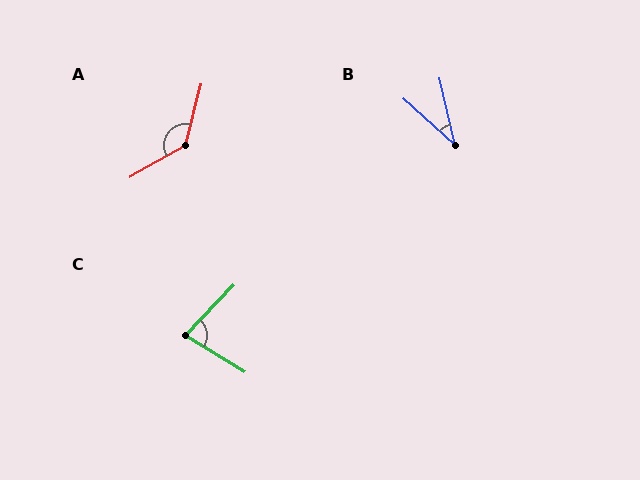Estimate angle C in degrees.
Approximately 78 degrees.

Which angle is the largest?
A, at approximately 134 degrees.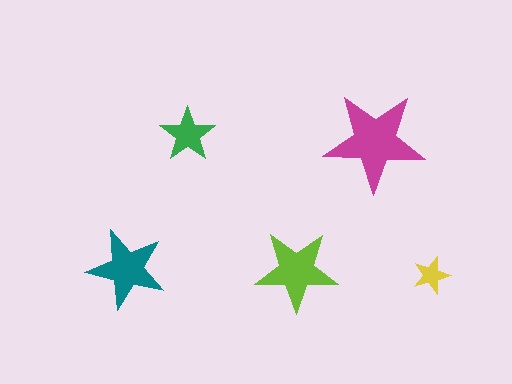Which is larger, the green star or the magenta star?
The magenta one.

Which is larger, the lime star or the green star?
The lime one.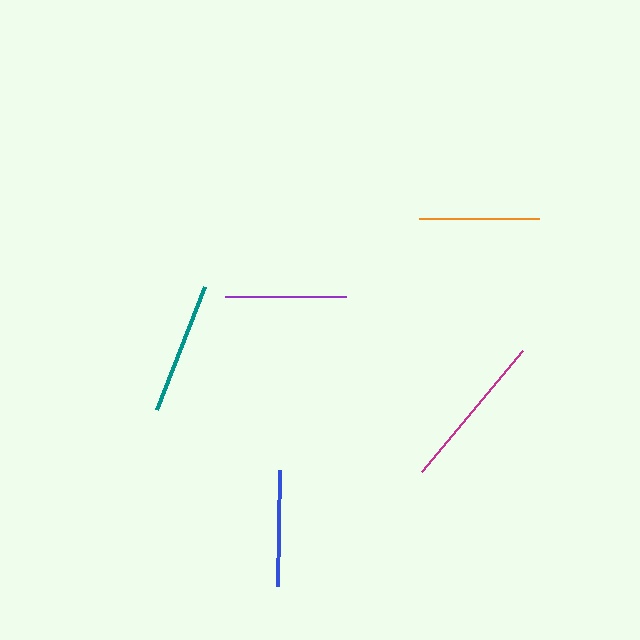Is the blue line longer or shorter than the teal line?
The teal line is longer than the blue line.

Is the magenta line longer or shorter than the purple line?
The magenta line is longer than the purple line.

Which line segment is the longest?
The magenta line is the longest at approximately 157 pixels.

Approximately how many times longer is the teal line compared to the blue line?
The teal line is approximately 1.1 times the length of the blue line.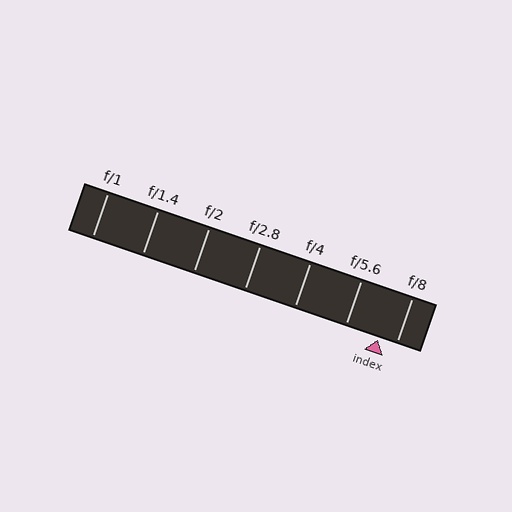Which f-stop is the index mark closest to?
The index mark is closest to f/8.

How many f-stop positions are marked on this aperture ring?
There are 7 f-stop positions marked.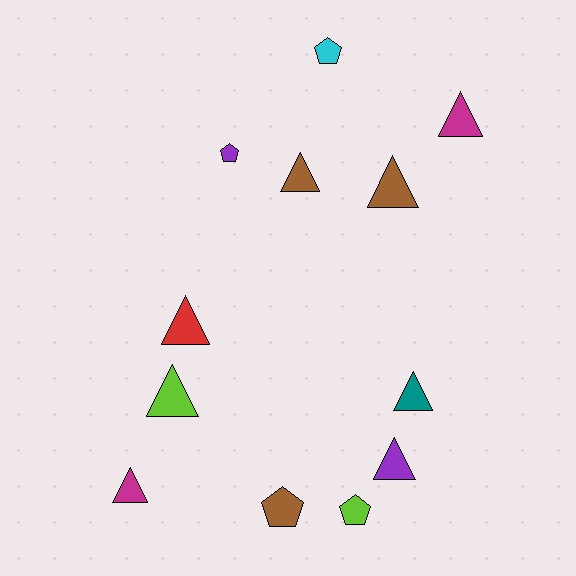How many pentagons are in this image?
There are 4 pentagons.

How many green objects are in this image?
There are no green objects.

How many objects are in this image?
There are 12 objects.